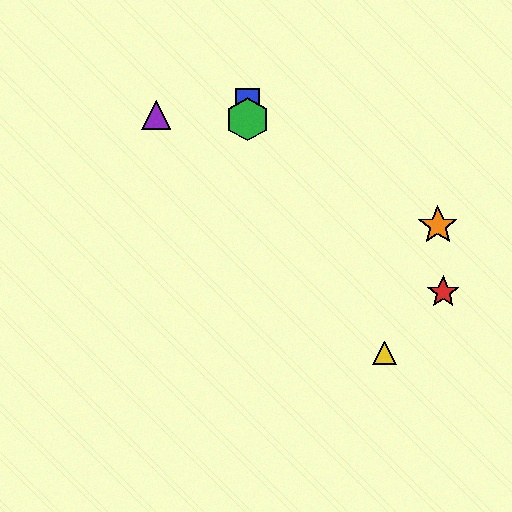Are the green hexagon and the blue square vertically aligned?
Yes, both are at x≈248.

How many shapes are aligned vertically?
2 shapes (the blue square, the green hexagon) are aligned vertically.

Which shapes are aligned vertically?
The blue square, the green hexagon are aligned vertically.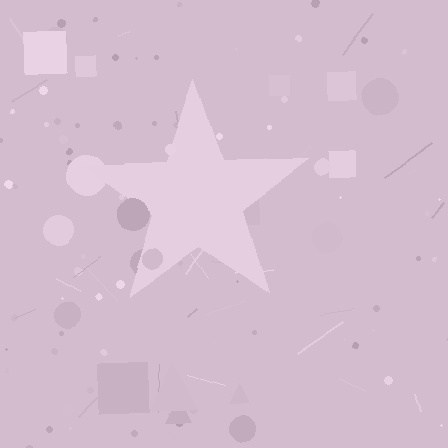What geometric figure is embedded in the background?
A star is embedded in the background.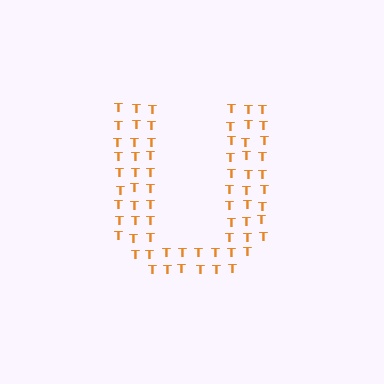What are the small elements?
The small elements are letter T's.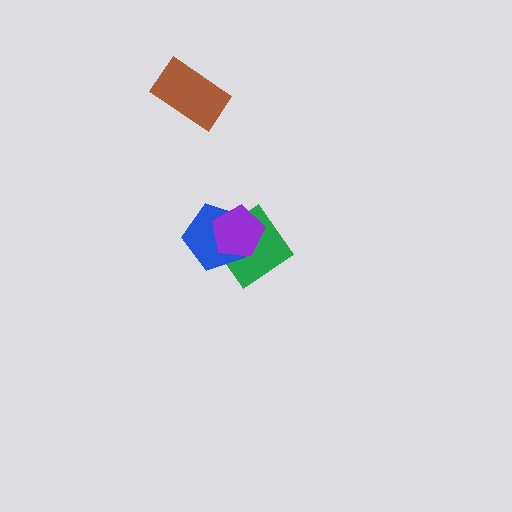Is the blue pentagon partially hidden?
Yes, it is partially covered by another shape.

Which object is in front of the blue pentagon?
The purple pentagon is in front of the blue pentagon.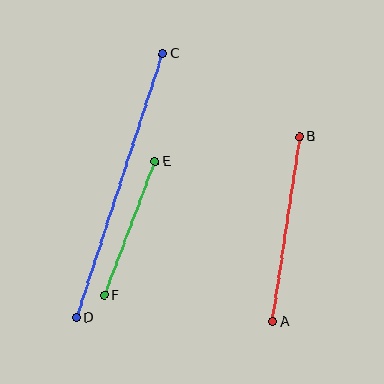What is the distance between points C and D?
The distance is approximately 278 pixels.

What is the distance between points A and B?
The distance is approximately 187 pixels.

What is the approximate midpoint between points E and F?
The midpoint is at approximately (130, 229) pixels.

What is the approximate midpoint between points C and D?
The midpoint is at approximately (120, 186) pixels.